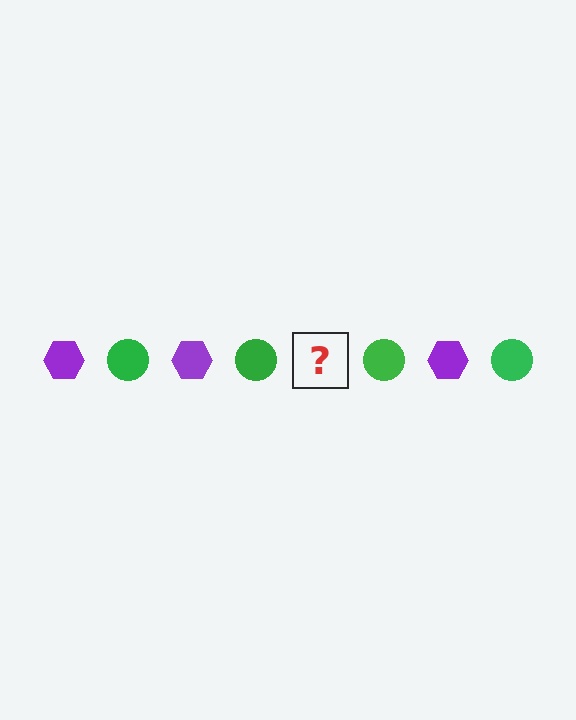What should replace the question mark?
The question mark should be replaced with a purple hexagon.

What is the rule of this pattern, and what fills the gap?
The rule is that the pattern alternates between purple hexagon and green circle. The gap should be filled with a purple hexagon.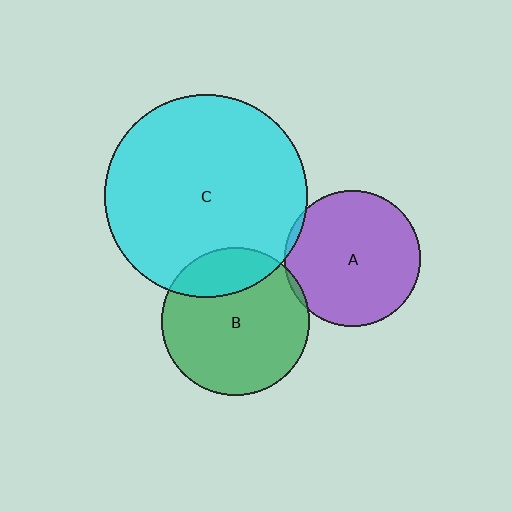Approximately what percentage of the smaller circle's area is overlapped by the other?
Approximately 5%.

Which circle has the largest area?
Circle C (cyan).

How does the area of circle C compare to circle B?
Approximately 1.9 times.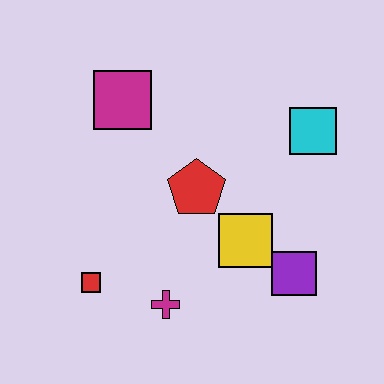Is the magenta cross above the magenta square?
No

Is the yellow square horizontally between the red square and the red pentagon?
No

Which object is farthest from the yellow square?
The magenta square is farthest from the yellow square.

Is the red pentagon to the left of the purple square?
Yes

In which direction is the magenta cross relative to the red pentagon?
The magenta cross is below the red pentagon.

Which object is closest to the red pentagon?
The yellow square is closest to the red pentagon.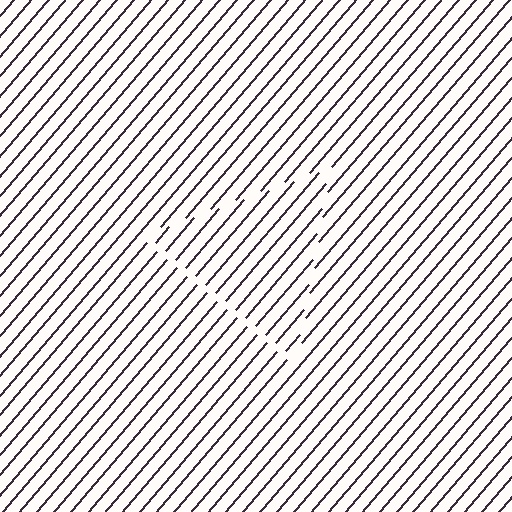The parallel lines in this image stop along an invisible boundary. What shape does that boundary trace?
An illusory triangle. The interior of the shape contains the same grating, shifted by half a period — the contour is defined by the phase discontinuity where line-ends from the inner and outer gratings abut.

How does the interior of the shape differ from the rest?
The interior of the shape contains the same grating, shifted by half a period — the contour is defined by the phase discontinuity where line-ends from the inner and outer gratings abut.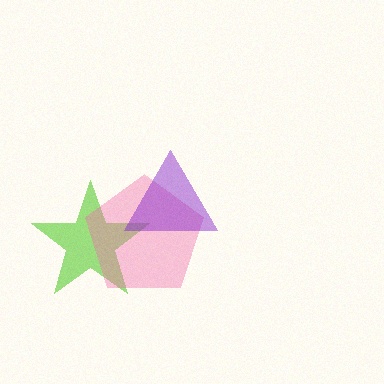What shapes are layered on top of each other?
The layered shapes are: a lime star, a pink pentagon, a purple triangle.